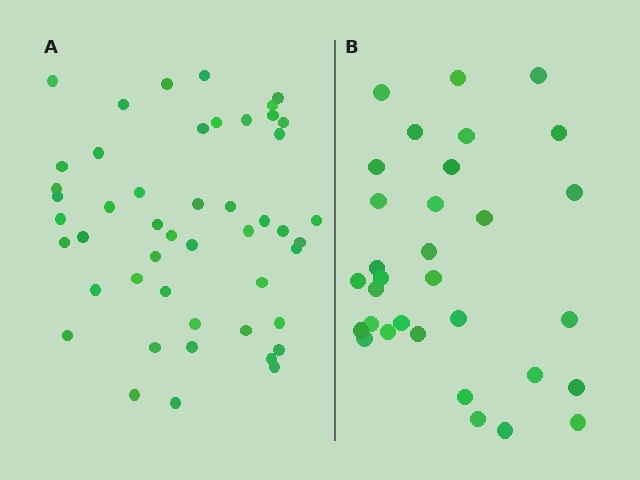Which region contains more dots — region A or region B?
Region A (the left region) has more dots.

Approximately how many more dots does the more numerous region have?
Region A has approximately 15 more dots than region B.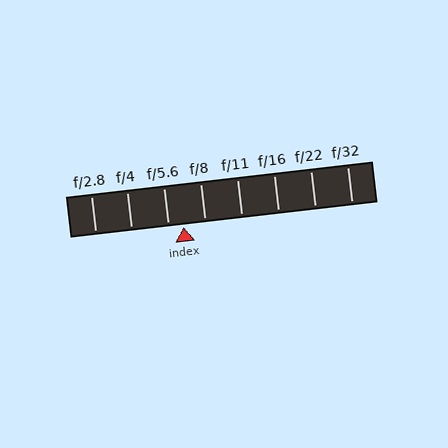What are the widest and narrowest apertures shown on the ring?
The widest aperture shown is f/2.8 and the narrowest is f/32.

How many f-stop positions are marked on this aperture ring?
There are 8 f-stop positions marked.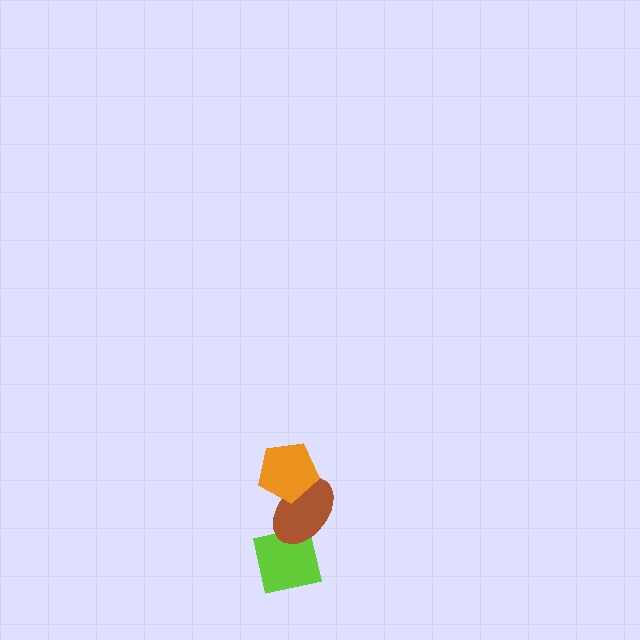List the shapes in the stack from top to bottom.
From top to bottom: the orange pentagon, the brown ellipse, the lime square.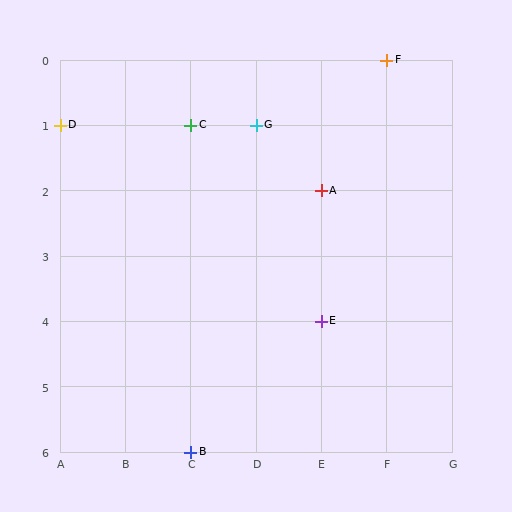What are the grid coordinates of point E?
Point E is at grid coordinates (E, 4).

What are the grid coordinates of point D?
Point D is at grid coordinates (A, 1).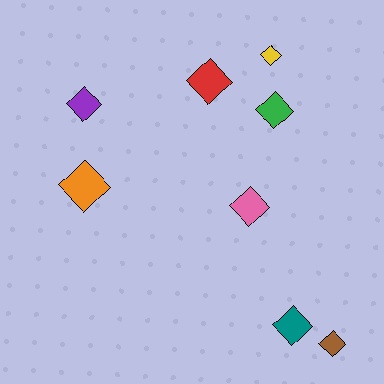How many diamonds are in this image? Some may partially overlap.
There are 8 diamonds.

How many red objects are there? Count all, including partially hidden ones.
There is 1 red object.